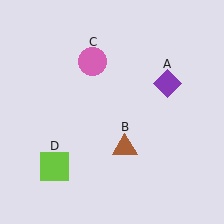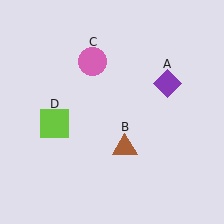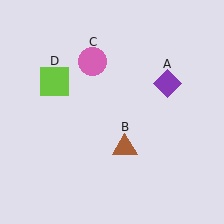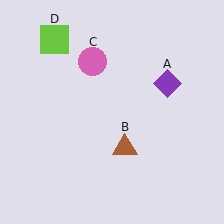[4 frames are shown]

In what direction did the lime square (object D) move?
The lime square (object D) moved up.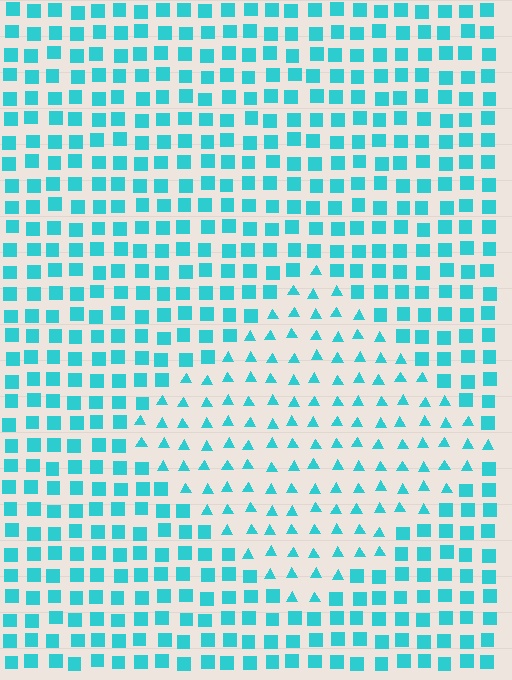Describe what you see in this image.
The image is filled with small cyan elements arranged in a uniform grid. A diamond-shaped region contains triangles, while the surrounding area contains squares. The boundary is defined purely by the change in element shape.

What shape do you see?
I see a diamond.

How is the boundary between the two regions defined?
The boundary is defined by a change in element shape: triangles inside vs. squares outside. All elements share the same color and spacing.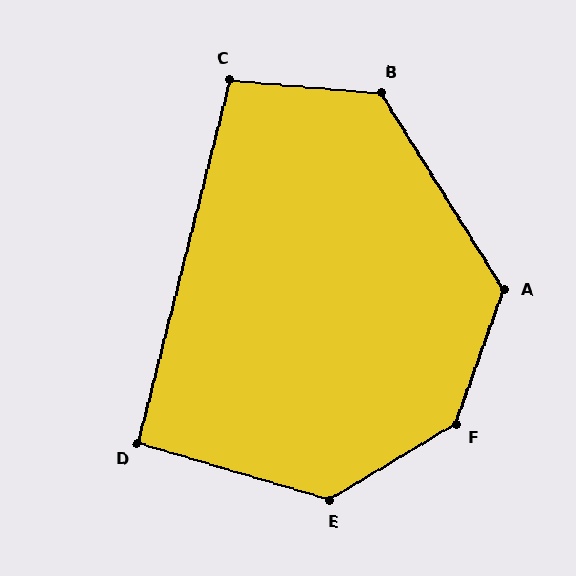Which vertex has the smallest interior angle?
D, at approximately 92 degrees.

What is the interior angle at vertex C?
Approximately 99 degrees (obtuse).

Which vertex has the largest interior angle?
F, at approximately 141 degrees.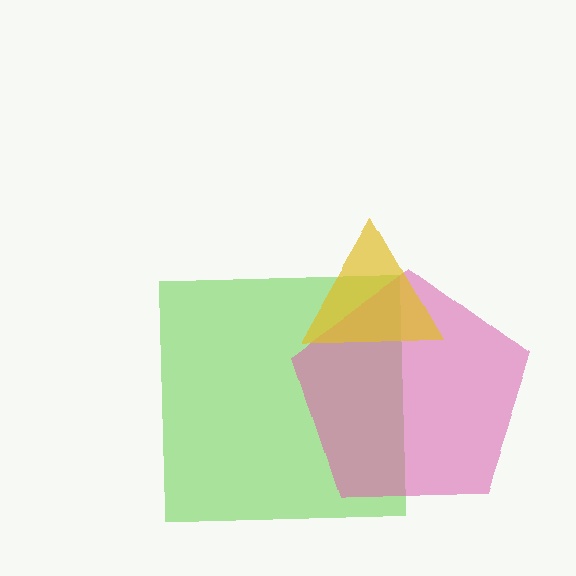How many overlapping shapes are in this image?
There are 3 overlapping shapes in the image.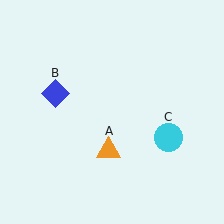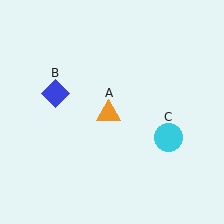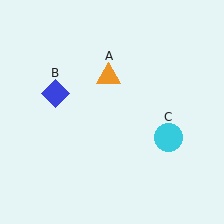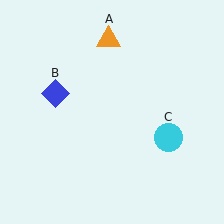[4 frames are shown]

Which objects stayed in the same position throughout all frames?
Blue diamond (object B) and cyan circle (object C) remained stationary.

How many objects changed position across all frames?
1 object changed position: orange triangle (object A).